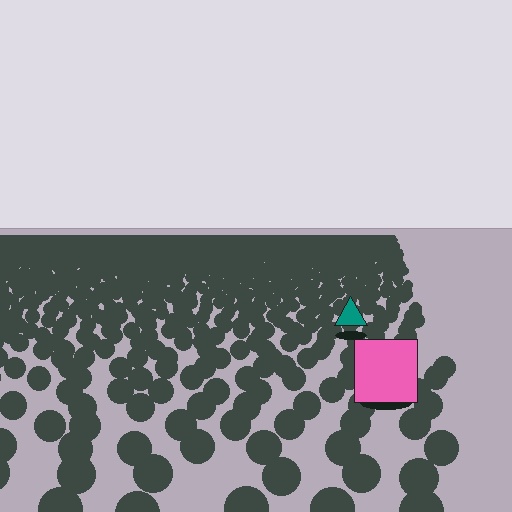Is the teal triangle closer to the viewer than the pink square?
No. The pink square is closer — you can tell from the texture gradient: the ground texture is coarser near it.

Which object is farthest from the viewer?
The teal triangle is farthest from the viewer. It appears smaller and the ground texture around it is denser.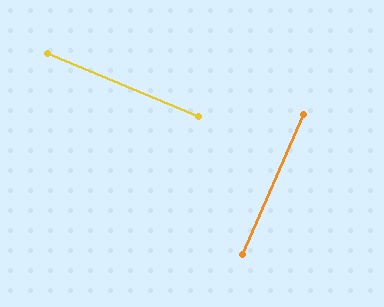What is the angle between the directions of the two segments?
Approximately 89 degrees.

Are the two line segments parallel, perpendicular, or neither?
Perpendicular — they meet at approximately 89°.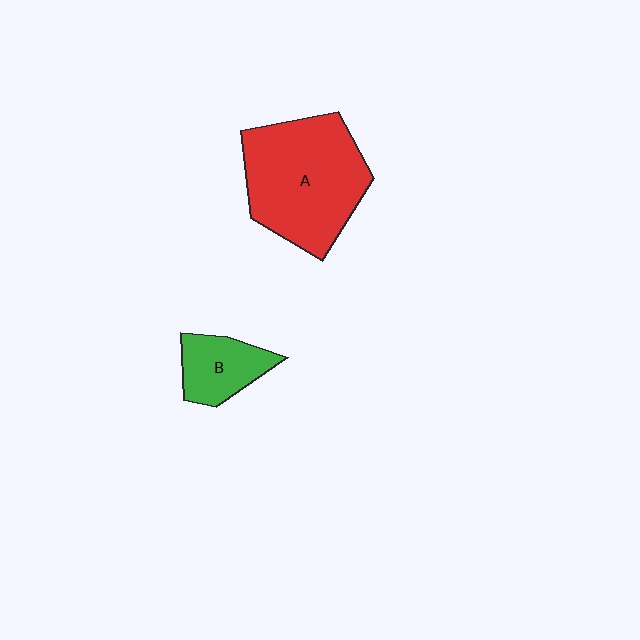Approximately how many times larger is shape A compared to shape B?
Approximately 2.6 times.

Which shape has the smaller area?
Shape B (green).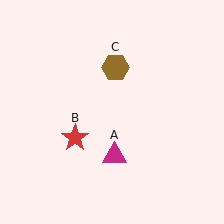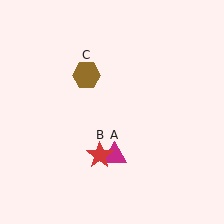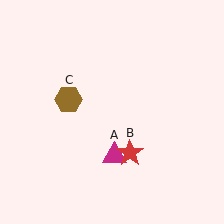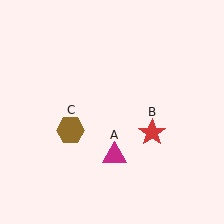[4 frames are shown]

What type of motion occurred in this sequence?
The red star (object B), brown hexagon (object C) rotated counterclockwise around the center of the scene.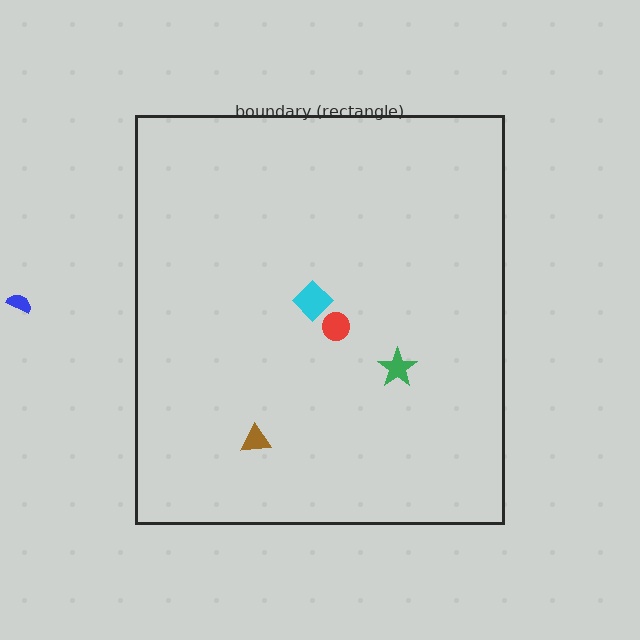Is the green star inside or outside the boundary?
Inside.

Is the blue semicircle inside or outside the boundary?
Outside.